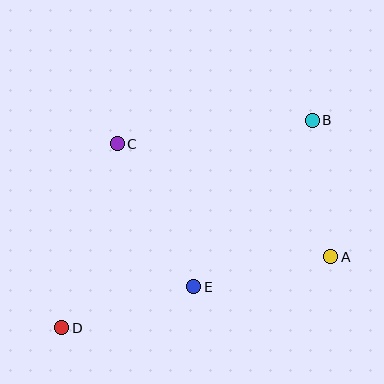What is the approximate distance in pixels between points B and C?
The distance between B and C is approximately 196 pixels.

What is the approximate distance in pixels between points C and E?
The distance between C and E is approximately 162 pixels.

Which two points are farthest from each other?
Points B and D are farthest from each other.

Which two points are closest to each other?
Points A and B are closest to each other.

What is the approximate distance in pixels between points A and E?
The distance between A and E is approximately 140 pixels.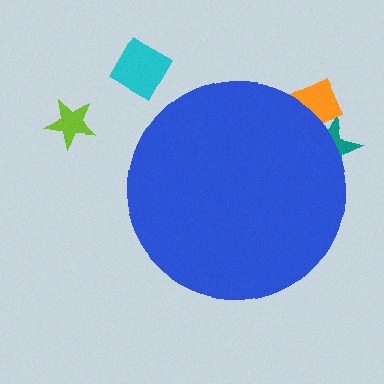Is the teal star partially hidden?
Yes, the teal star is partially hidden behind the blue circle.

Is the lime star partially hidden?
No, the lime star is fully visible.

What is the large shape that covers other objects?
A blue circle.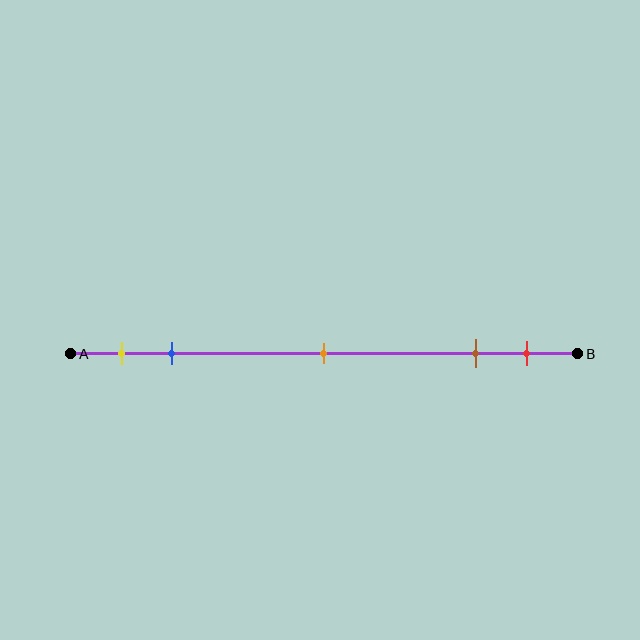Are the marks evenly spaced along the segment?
No, the marks are not evenly spaced.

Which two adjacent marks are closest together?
The brown and red marks are the closest adjacent pair.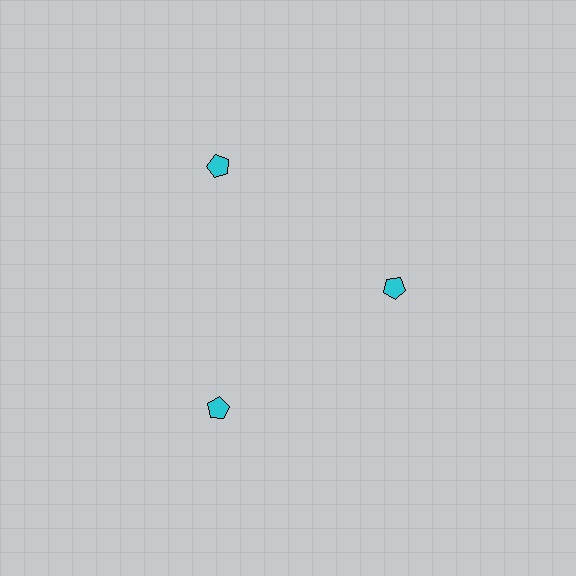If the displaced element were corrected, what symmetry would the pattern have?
It would have 3-fold rotational symmetry — the pattern would map onto itself every 120 degrees.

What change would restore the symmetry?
The symmetry would be restored by moving it outward, back onto the ring so that all 3 pentagons sit at equal angles and equal distance from the center.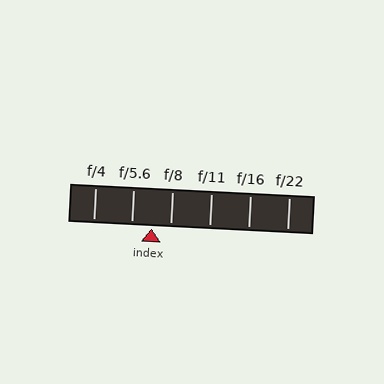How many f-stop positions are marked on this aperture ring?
There are 6 f-stop positions marked.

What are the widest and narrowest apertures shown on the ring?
The widest aperture shown is f/4 and the narrowest is f/22.